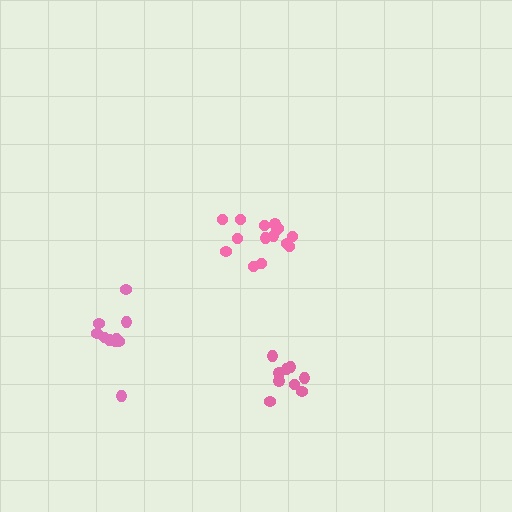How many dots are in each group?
Group 1: 15 dots, Group 2: 10 dots, Group 3: 9 dots (34 total).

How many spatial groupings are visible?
There are 3 spatial groupings.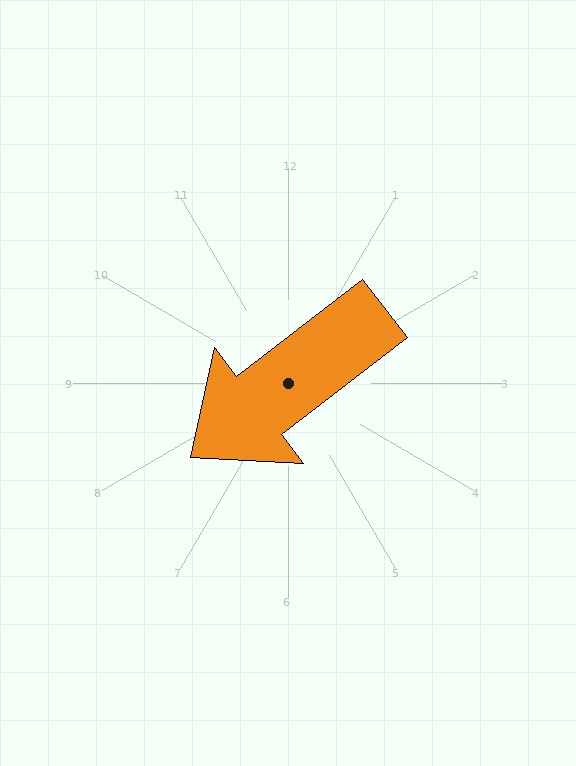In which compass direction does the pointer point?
Southwest.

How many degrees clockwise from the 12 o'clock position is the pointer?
Approximately 233 degrees.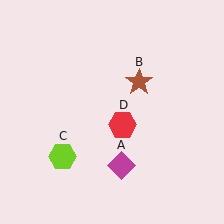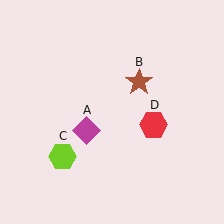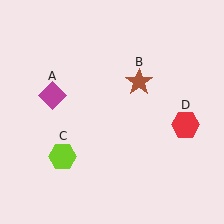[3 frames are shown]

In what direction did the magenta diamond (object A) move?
The magenta diamond (object A) moved up and to the left.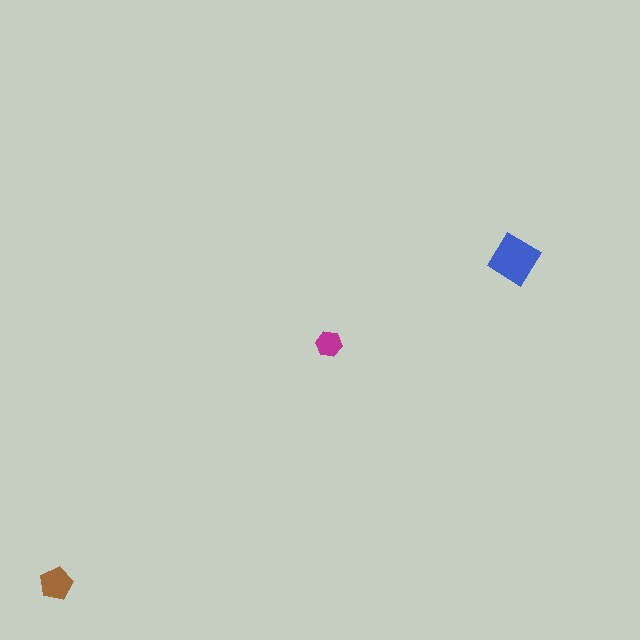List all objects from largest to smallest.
The blue diamond, the brown pentagon, the magenta hexagon.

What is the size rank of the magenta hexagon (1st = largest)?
3rd.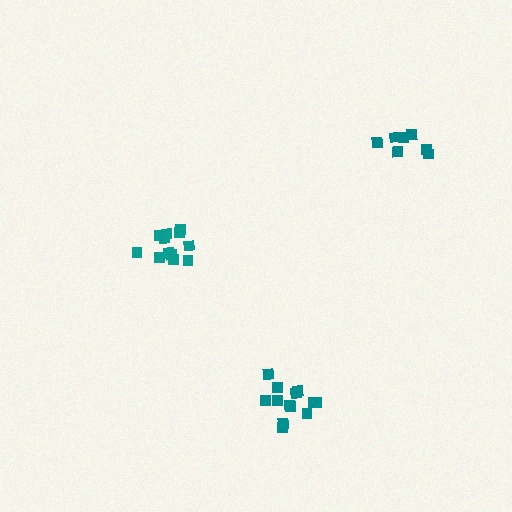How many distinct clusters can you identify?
There are 3 distinct clusters.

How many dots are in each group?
Group 1: 12 dots, Group 2: 7 dots, Group 3: 13 dots (32 total).